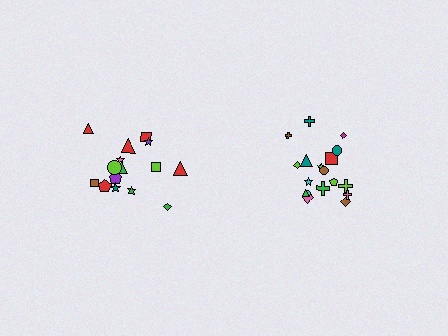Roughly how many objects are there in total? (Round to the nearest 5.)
Roughly 35 objects in total.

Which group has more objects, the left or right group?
The right group.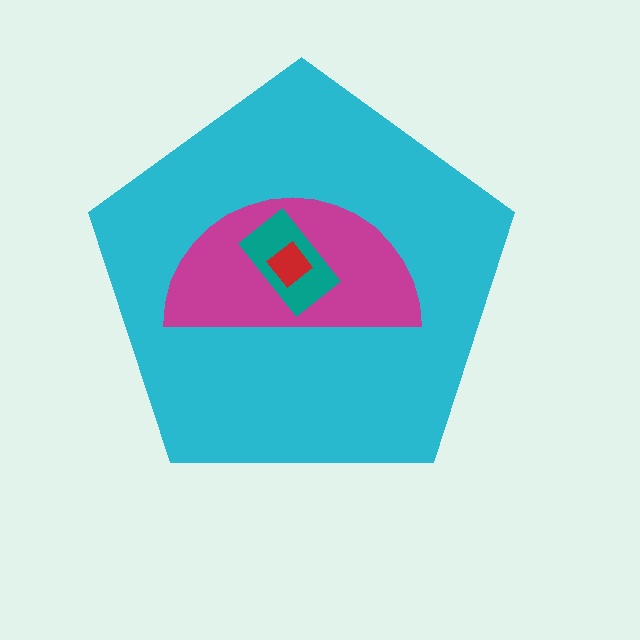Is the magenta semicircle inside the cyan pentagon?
Yes.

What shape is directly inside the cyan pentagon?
The magenta semicircle.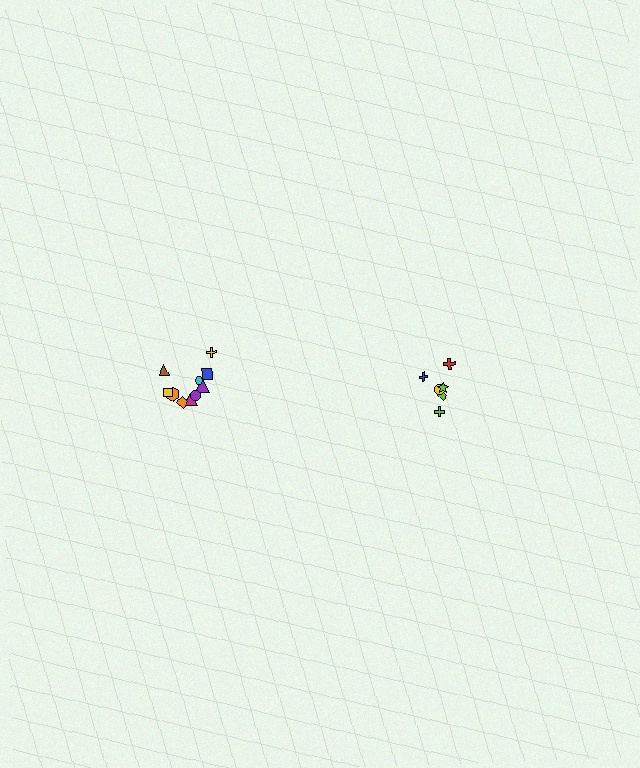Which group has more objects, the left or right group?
The left group.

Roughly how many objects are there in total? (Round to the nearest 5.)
Roughly 15 objects in total.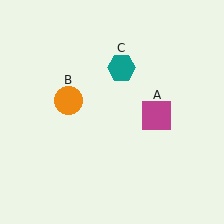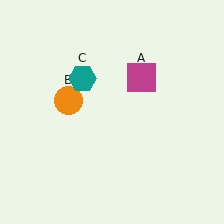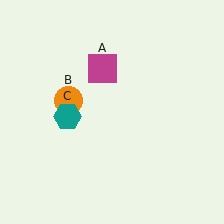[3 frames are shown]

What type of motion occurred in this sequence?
The magenta square (object A), teal hexagon (object C) rotated counterclockwise around the center of the scene.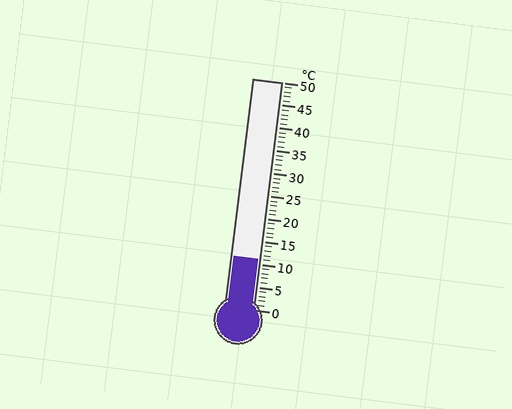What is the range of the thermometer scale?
The thermometer scale ranges from 0°C to 50°C.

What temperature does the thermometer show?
The thermometer shows approximately 11°C.